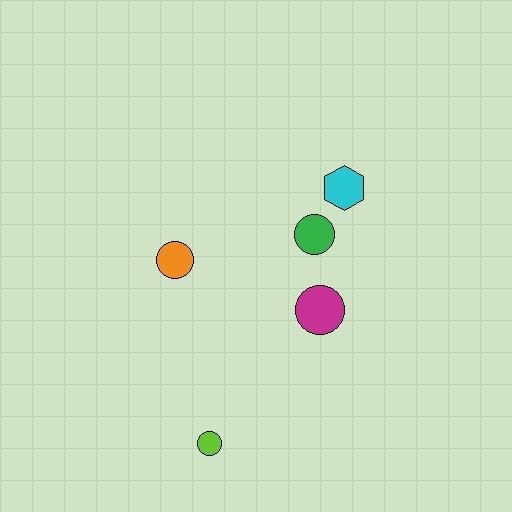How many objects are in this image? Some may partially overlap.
There are 5 objects.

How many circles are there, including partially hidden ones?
There are 4 circles.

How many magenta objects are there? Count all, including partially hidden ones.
There is 1 magenta object.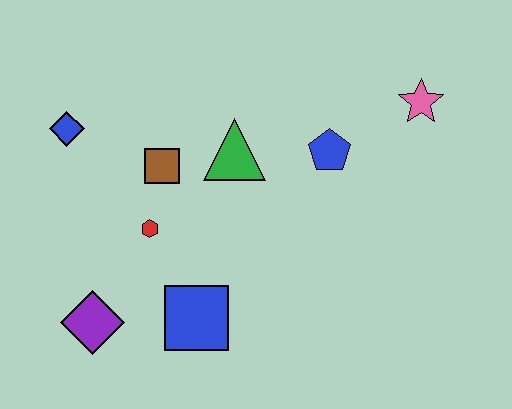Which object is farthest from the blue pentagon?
The purple diamond is farthest from the blue pentagon.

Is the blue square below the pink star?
Yes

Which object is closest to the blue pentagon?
The green triangle is closest to the blue pentagon.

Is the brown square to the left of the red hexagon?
No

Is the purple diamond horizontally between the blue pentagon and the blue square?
No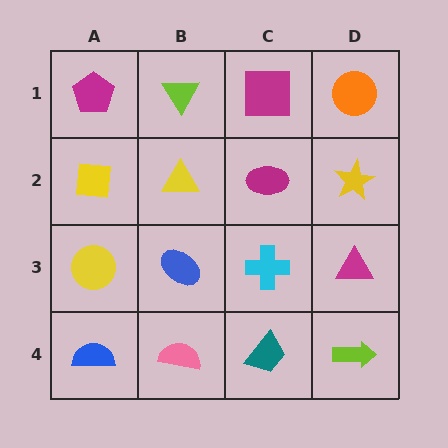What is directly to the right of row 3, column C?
A magenta triangle.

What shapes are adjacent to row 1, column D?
A yellow star (row 2, column D), a magenta square (row 1, column C).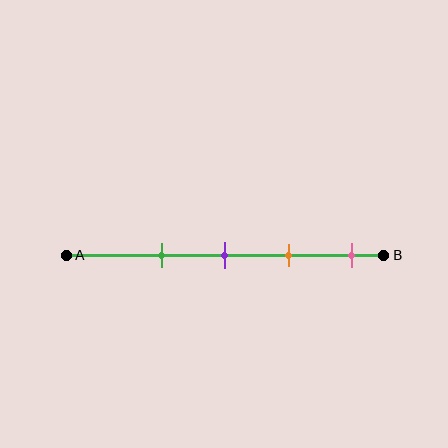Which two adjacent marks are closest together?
The purple and orange marks are the closest adjacent pair.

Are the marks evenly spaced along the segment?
Yes, the marks are approximately evenly spaced.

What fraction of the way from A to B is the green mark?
The green mark is approximately 30% (0.3) of the way from A to B.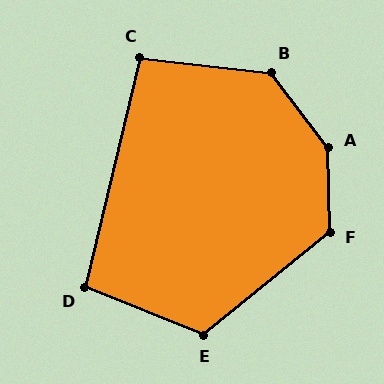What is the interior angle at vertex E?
Approximately 119 degrees (obtuse).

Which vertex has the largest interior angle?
A, at approximately 144 degrees.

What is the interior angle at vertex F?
Approximately 128 degrees (obtuse).